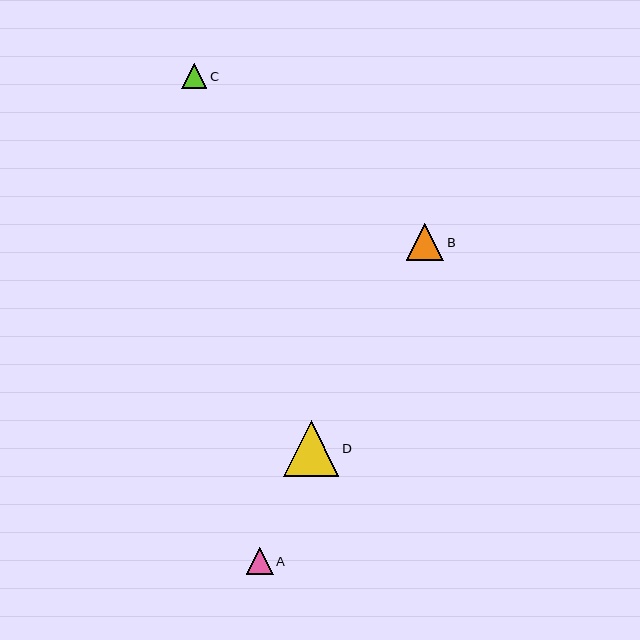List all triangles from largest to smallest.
From largest to smallest: D, B, A, C.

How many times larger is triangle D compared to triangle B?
Triangle D is approximately 1.5 times the size of triangle B.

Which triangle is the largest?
Triangle D is the largest with a size of approximately 56 pixels.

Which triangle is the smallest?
Triangle C is the smallest with a size of approximately 25 pixels.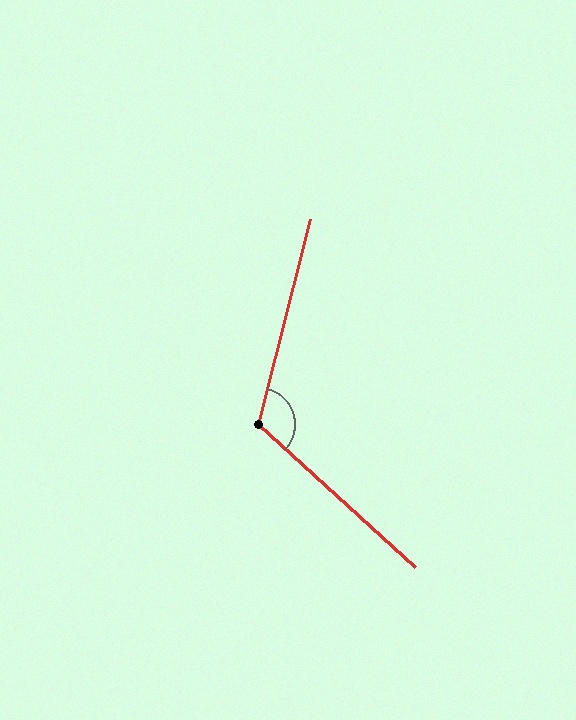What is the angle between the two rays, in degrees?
Approximately 118 degrees.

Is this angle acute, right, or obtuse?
It is obtuse.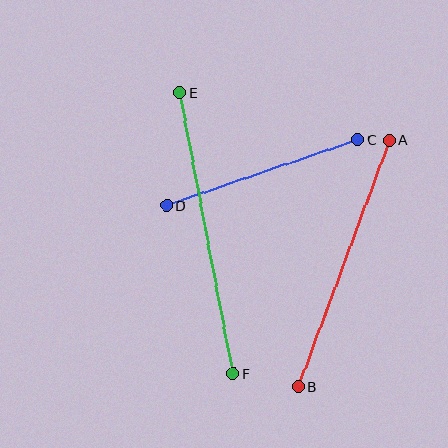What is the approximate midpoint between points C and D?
The midpoint is at approximately (262, 172) pixels.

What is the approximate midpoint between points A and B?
The midpoint is at approximately (344, 263) pixels.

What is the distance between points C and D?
The distance is approximately 202 pixels.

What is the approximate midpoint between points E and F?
The midpoint is at approximately (207, 233) pixels.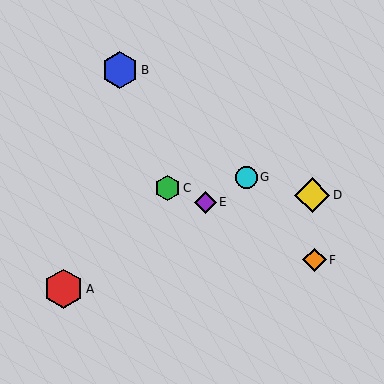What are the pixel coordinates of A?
Object A is at (64, 289).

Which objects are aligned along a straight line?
Objects A, E, G are aligned along a straight line.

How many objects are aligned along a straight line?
3 objects (A, E, G) are aligned along a straight line.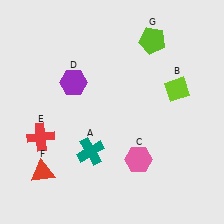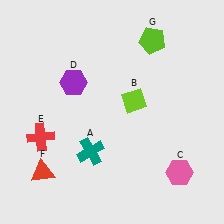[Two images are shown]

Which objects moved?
The objects that moved are: the lime diamond (B), the pink hexagon (C).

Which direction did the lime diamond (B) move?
The lime diamond (B) moved left.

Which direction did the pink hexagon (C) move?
The pink hexagon (C) moved right.